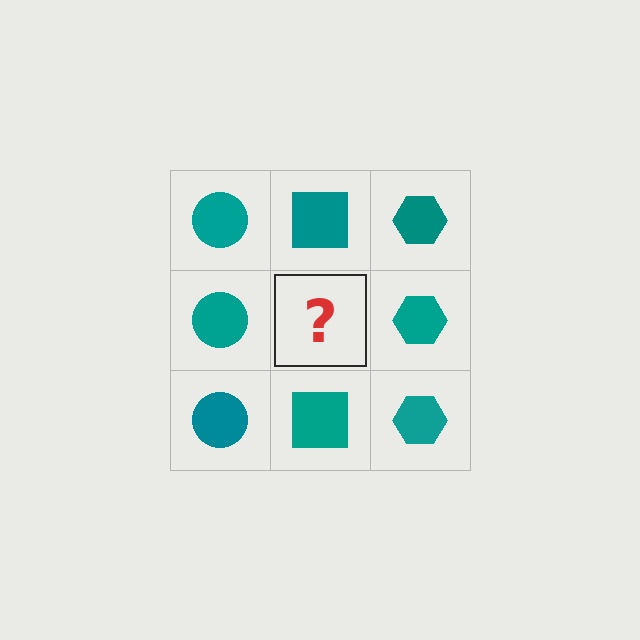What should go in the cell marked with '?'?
The missing cell should contain a teal square.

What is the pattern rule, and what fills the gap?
The rule is that each column has a consistent shape. The gap should be filled with a teal square.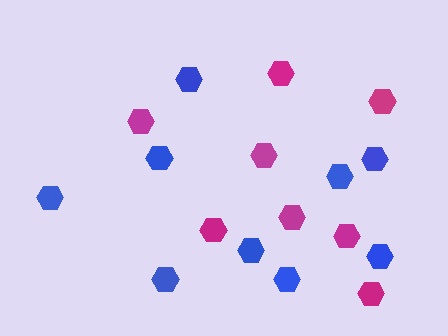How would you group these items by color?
There are 2 groups: one group of blue hexagons (9) and one group of magenta hexagons (8).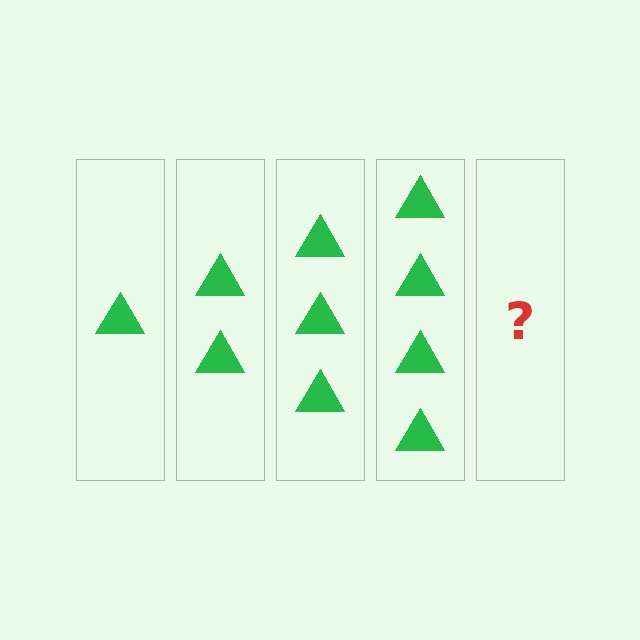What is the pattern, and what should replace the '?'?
The pattern is that each step adds one more triangle. The '?' should be 5 triangles.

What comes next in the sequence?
The next element should be 5 triangles.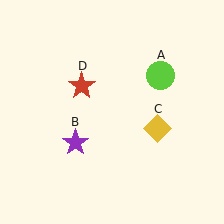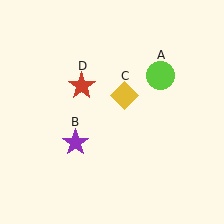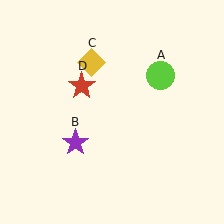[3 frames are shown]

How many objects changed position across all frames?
1 object changed position: yellow diamond (object C).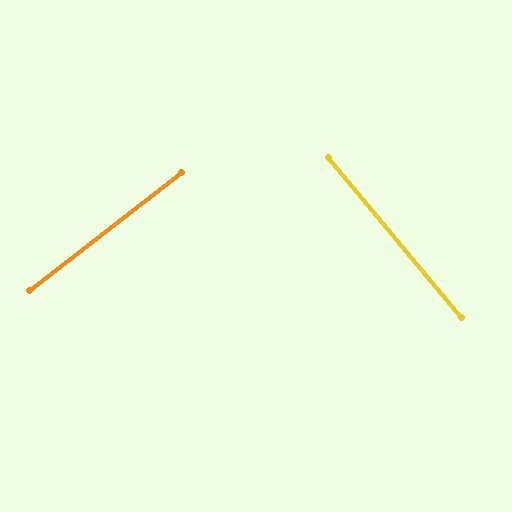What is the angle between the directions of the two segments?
Approximately 88 degrees.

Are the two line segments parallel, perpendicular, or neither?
Perpendicular — they meet at approximately 88°.